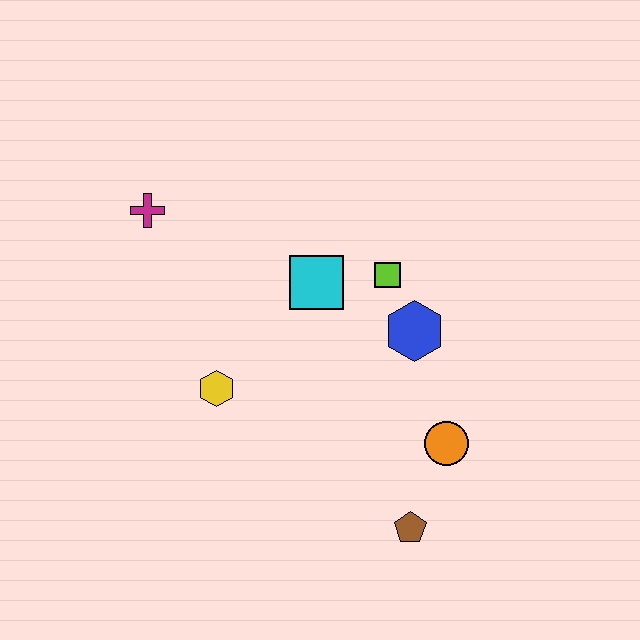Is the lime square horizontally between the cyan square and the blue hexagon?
Yes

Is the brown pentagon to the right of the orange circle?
No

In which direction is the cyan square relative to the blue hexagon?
The cyan square is to the left of the blue hexagon.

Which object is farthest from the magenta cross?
The brown pentagon is farthest from the magenta cross.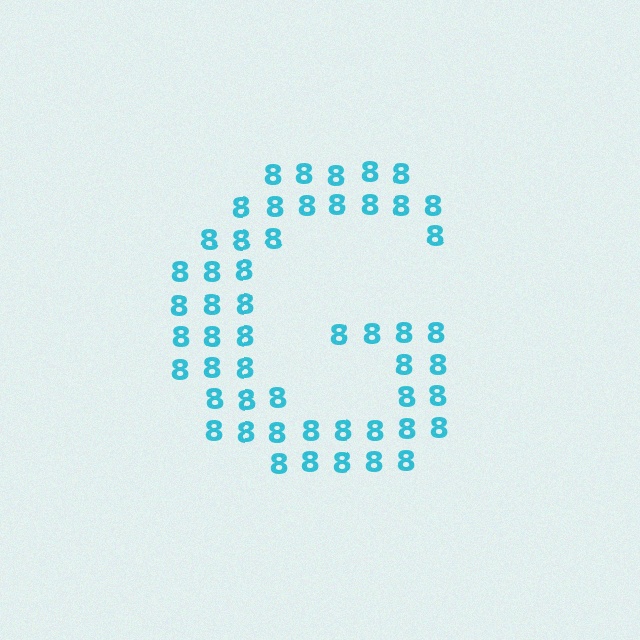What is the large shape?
The large shape is the letter G.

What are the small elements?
The small elements are digit 8's.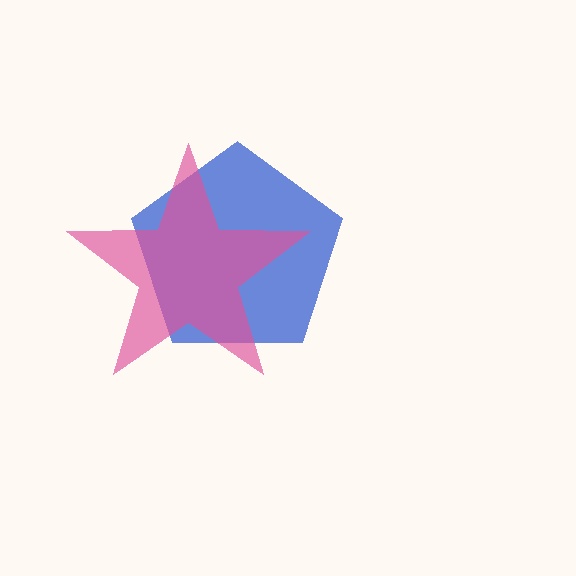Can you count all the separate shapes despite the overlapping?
Yes, there are 2 separate shapes.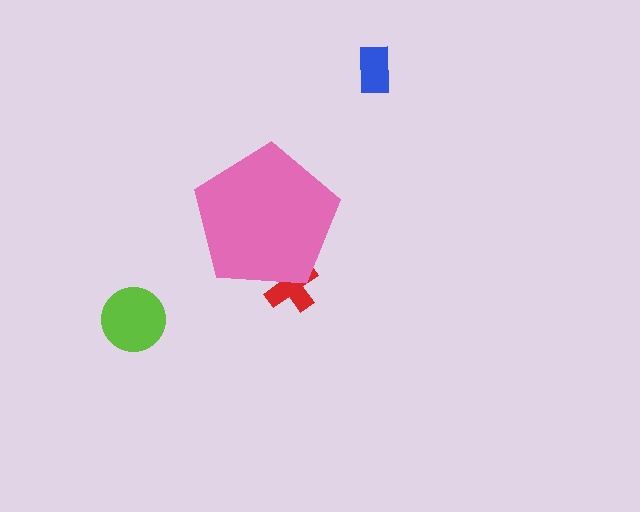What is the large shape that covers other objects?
A pink pentagon.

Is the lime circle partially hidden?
No, the lime circle is fully visible.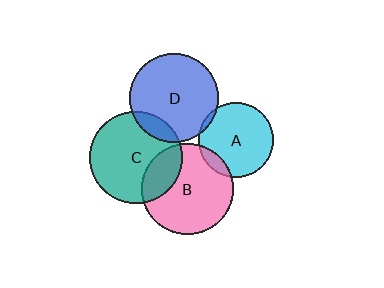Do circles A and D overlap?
Yes.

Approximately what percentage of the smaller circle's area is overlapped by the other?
Approximately 5%.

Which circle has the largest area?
Circle C (teal).